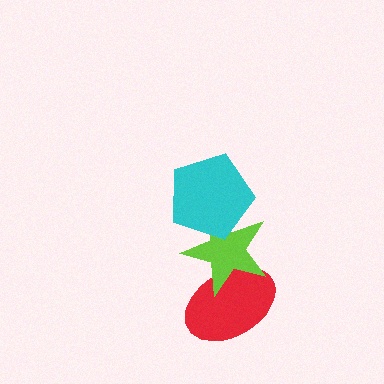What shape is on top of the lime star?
The cyan pentagon is on top of the lime star.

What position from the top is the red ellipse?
The red ellipse is 3rd from the top.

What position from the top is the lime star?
The lime star is 2nd from the top.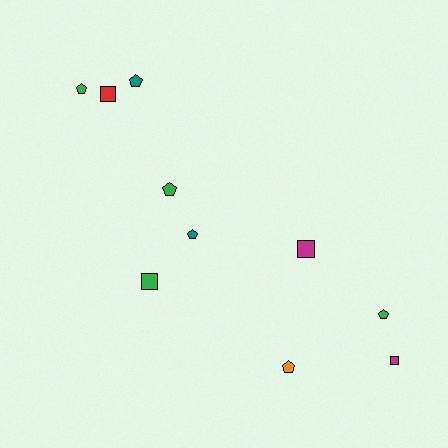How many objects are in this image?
There are 10 objects.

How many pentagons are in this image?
There are 6 pentagons.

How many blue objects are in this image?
There are no blue objects.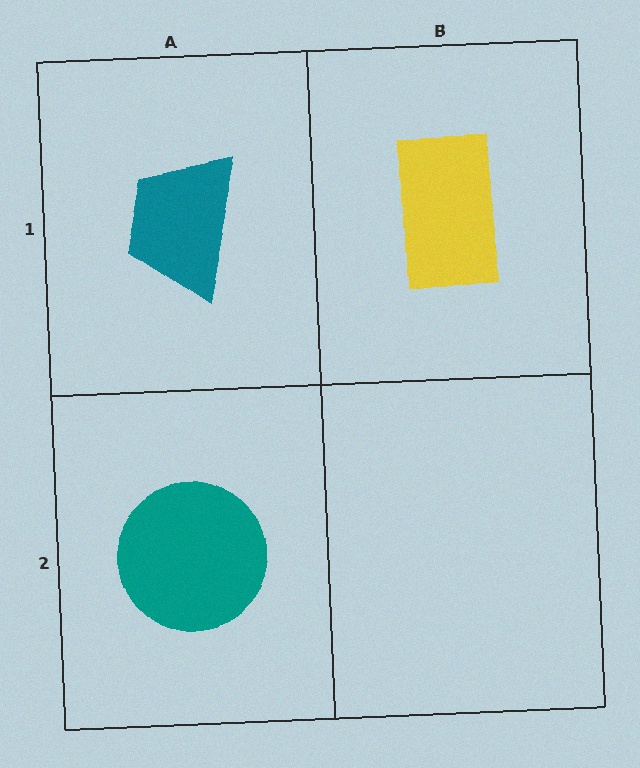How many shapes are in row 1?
2 shapes.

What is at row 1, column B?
A yellow rectangle.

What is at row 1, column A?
A teal trapezoid.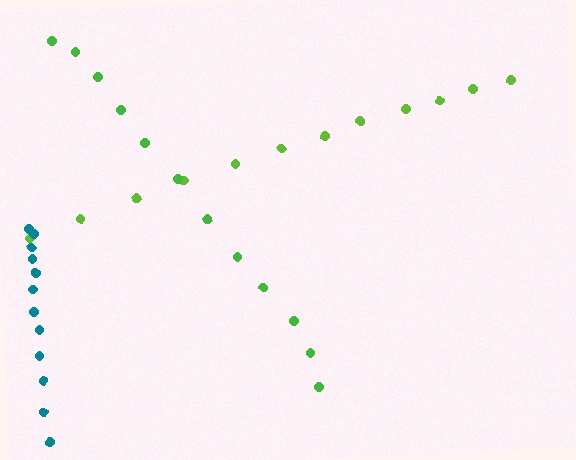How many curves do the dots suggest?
There are 3 distinct paths.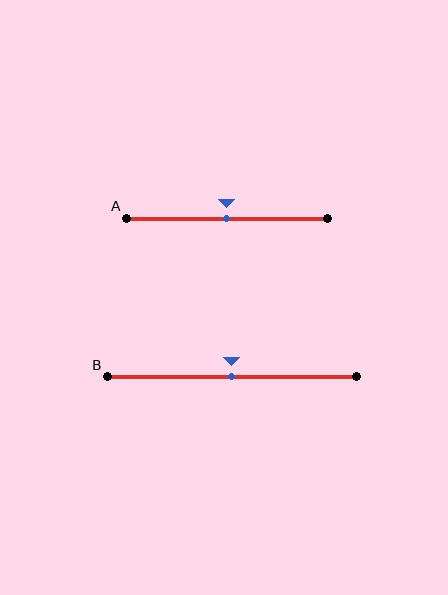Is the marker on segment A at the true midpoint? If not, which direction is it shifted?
Yes, the marker on segment A is at the true midpoint.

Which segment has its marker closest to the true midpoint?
Segment A has its marker closest to the true midpoint.